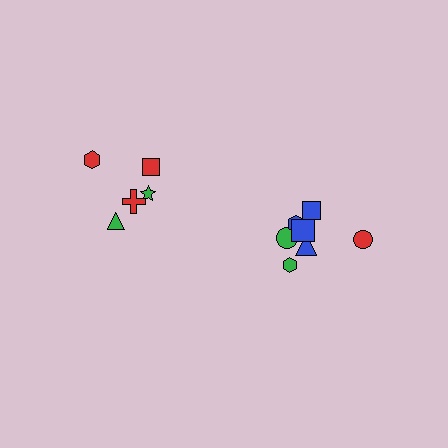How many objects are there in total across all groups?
There are 12 objects.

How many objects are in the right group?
There are 7 objects.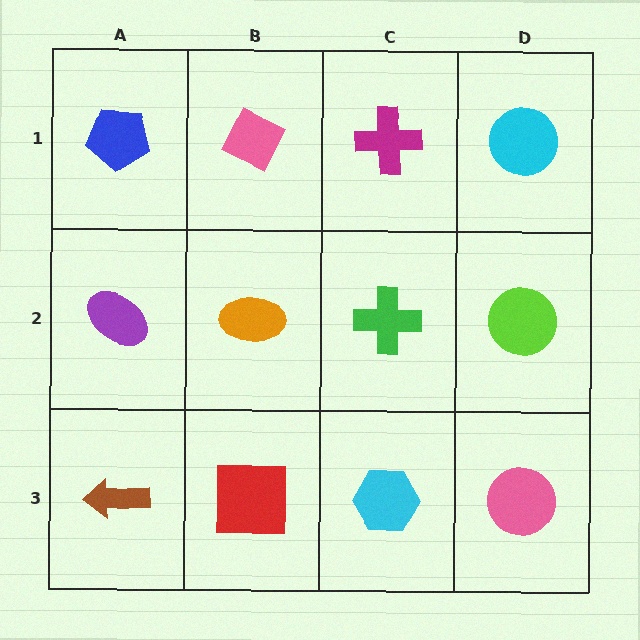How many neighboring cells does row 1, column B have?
3.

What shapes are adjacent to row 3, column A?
A purple ellipse (row 2, column A), a red square (row 3, column B).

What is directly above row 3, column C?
A green cross.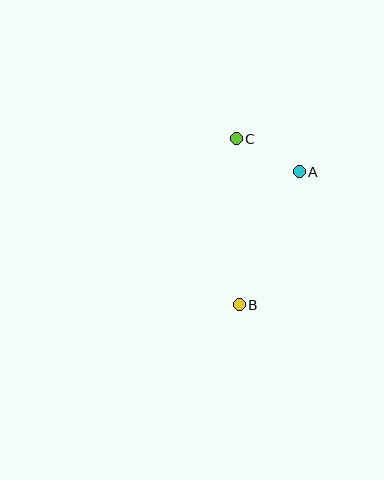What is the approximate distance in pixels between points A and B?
The distance between A and B is approximately 146 pixels.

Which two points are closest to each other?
Points A and C are closest to each other.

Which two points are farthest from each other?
Points B and C are farthest from each other.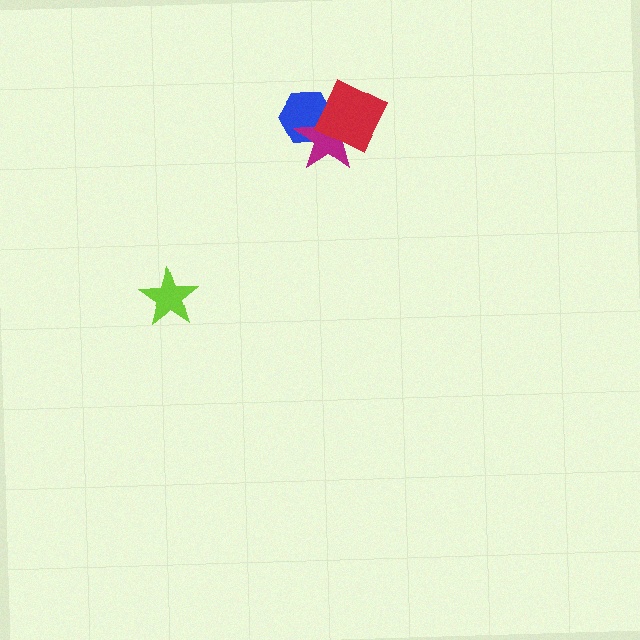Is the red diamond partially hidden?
No, no other shape covers it.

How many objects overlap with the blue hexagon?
2 objects overlap with the blue hexagon.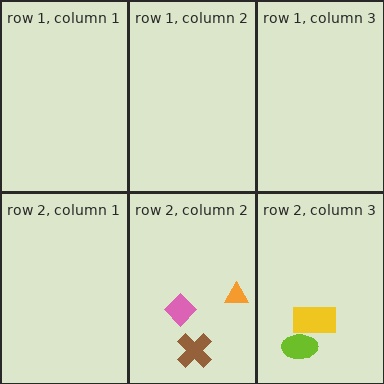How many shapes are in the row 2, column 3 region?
2.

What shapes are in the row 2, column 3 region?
The yellow rectangle, the lime ellipse.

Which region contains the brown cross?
The row 2, column 2 region.